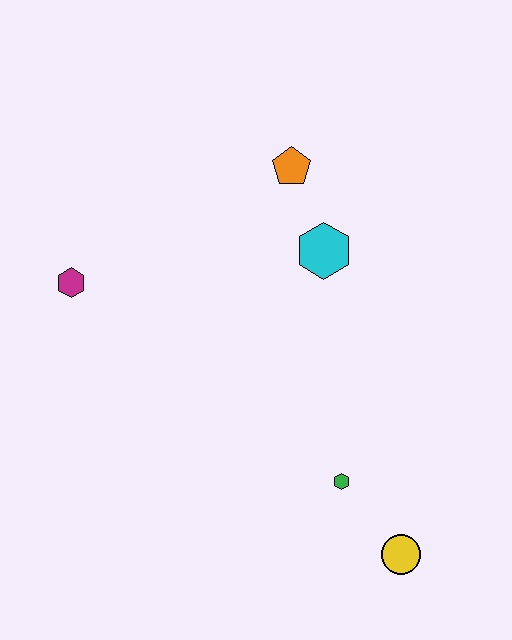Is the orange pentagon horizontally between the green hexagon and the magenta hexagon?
Yes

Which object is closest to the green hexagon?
The yellow circle is closest to the green hexagon.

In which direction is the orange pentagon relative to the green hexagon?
The orange pentagon is above the green hexagon.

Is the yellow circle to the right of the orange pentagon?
Yes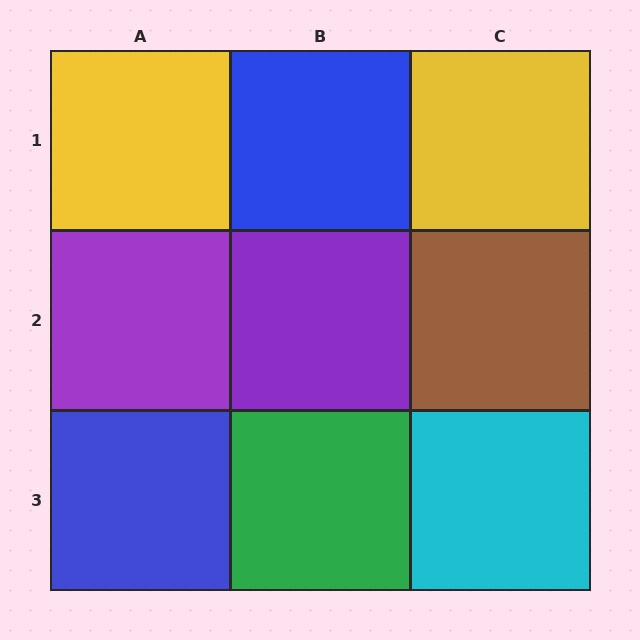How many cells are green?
1 cell is green.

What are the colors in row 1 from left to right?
Yellow, blue, yellow.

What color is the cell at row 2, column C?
Brown.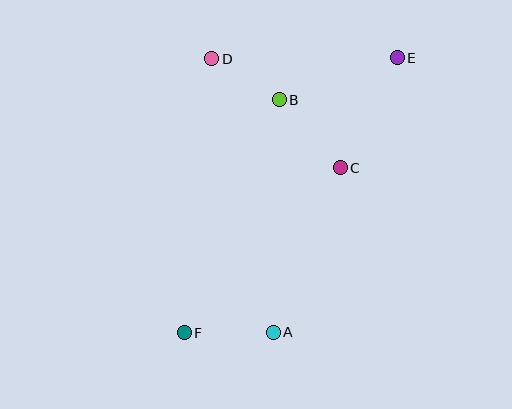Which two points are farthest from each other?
Points E and F are farthest from each other.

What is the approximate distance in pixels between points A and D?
The distance between A and D is approximately 280 pixels.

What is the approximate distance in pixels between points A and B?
The distance between A and B is approximately 233 pixels.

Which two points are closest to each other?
Points B and D are closest to each other.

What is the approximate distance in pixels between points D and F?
The distance between D and F is approximately 275 pixels.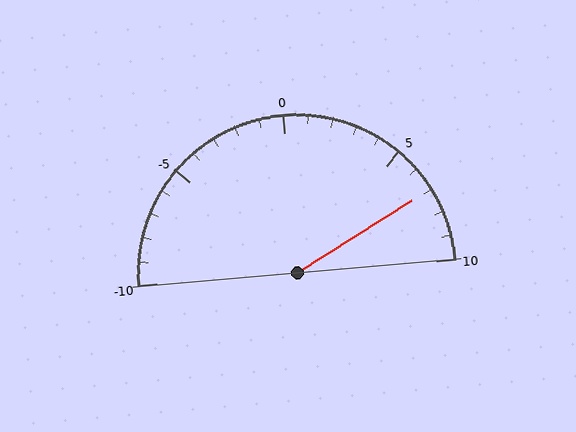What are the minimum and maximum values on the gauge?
The gauge ranges from -10 to 10.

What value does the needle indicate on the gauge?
The needle indicates approximately 7.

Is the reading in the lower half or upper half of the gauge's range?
The reading is in the upper half of the range (-10 to 10).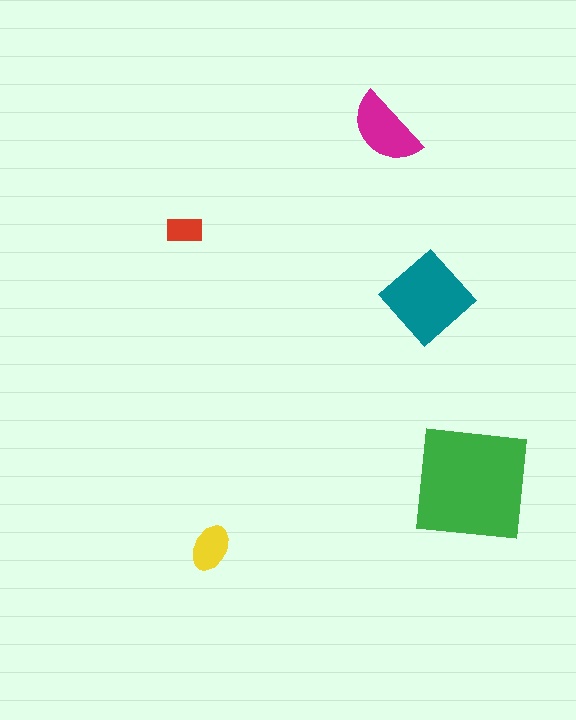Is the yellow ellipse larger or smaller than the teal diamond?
Smaller.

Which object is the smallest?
The red rectangle.